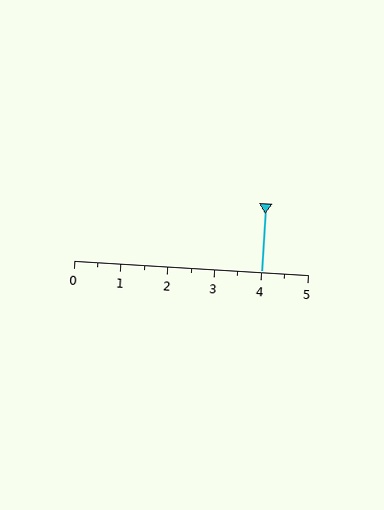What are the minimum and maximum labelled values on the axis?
The axis runs from 0 to 5.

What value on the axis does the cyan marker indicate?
The marker indicates approximately 4.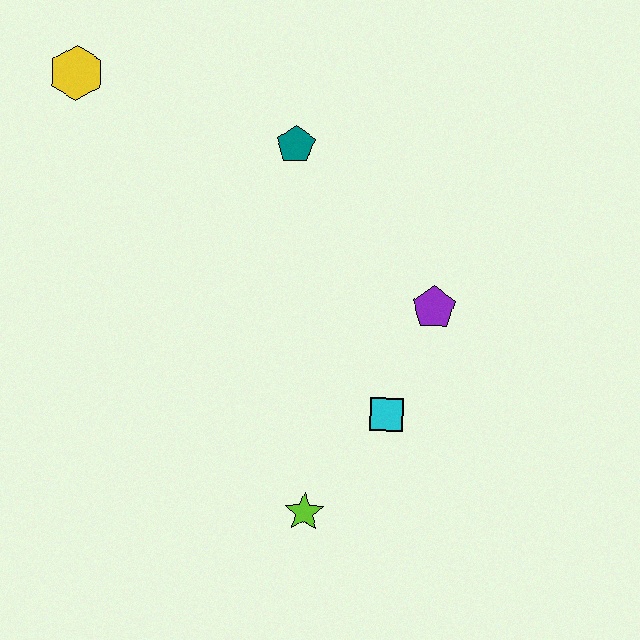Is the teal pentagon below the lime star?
No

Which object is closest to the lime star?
The cyan square is closest to the lime star.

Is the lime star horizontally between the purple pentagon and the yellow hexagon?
Yes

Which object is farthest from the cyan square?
The yellow hexagon is farthest from the cyan square.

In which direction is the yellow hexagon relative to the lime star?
The yellow hexagon is above the lime star.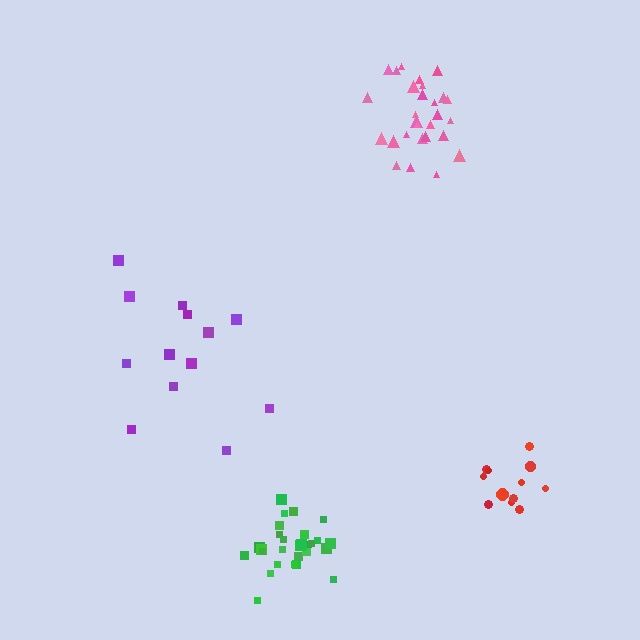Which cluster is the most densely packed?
Green.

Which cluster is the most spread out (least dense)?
Purple.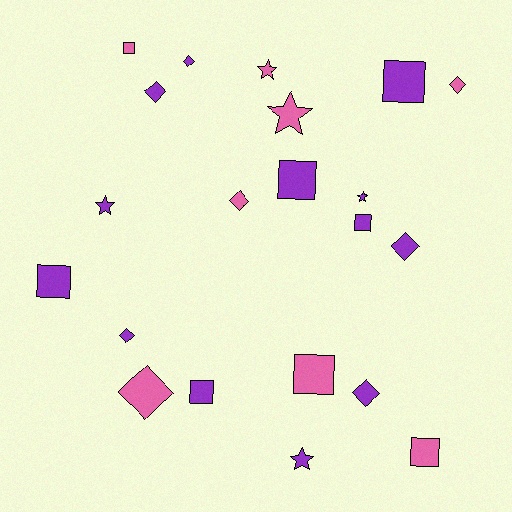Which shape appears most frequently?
Square, with 8 objects.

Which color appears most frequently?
Purple, with 13 objects.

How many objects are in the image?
There are 21 objects.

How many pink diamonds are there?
There are 3 pink diamonds.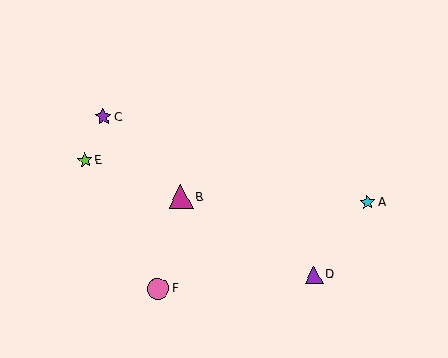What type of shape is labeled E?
Shape E is a lime star.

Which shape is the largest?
The magenta triangle (labeled B) is the largest.